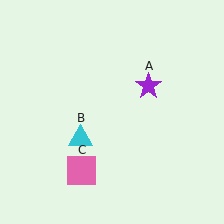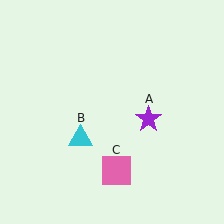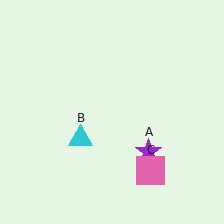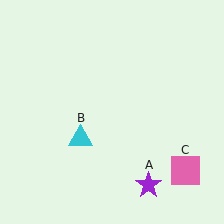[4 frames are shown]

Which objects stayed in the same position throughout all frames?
Cyan triangle (object B) remained stationary.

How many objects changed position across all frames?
2 objects changed position: purple star (object A), pink square (object C).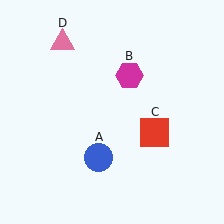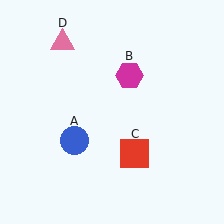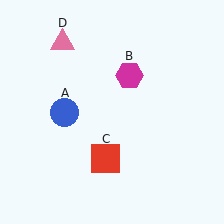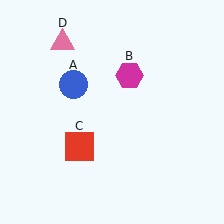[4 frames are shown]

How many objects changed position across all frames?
2 objects changed position: blue circle (object A), red square (object C).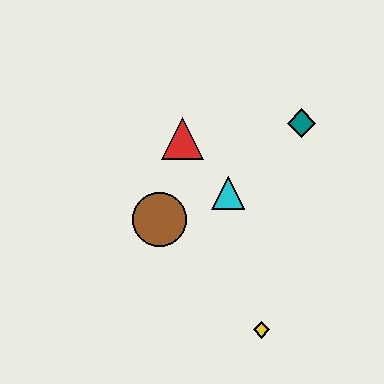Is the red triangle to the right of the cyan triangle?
No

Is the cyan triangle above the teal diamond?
No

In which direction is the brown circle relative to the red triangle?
The brown circle is below the red triangle.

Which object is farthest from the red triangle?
The yellow diamond is farthest from the red triangle.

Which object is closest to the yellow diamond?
The cyan triangle is closest to the yellow diamond.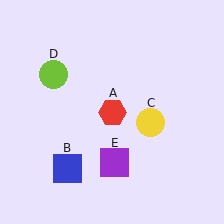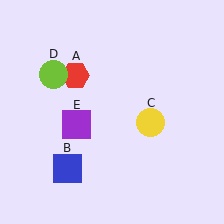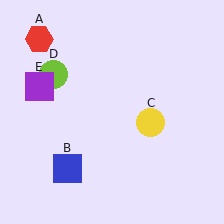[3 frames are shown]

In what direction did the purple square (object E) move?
The purple square (object E) moved up and to the left.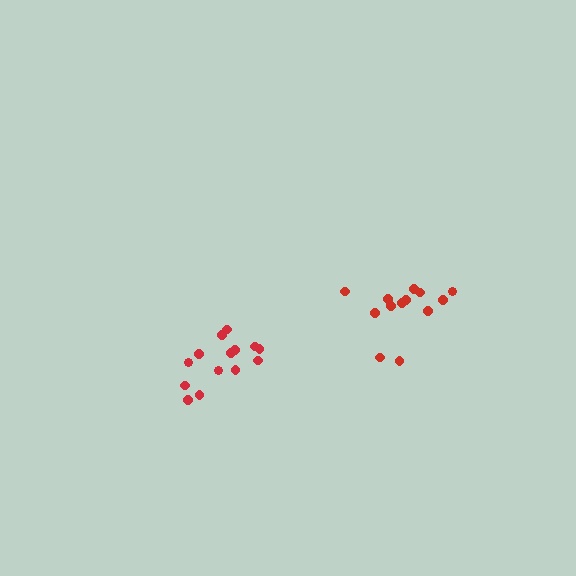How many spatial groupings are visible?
There are 2 spatial groupings.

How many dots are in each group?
Group 1: 14 dots, Group 2: 13 dots (27 total).